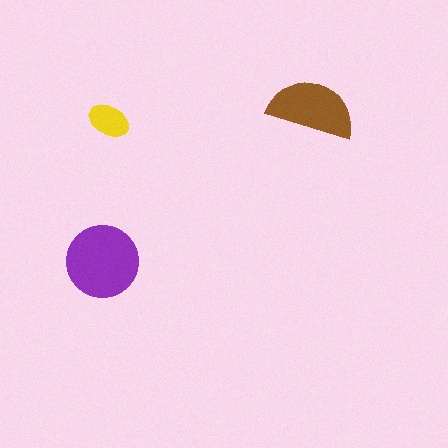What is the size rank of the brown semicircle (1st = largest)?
2nd.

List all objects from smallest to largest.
The yellow ellipse, the brown semicircle, the purple circle.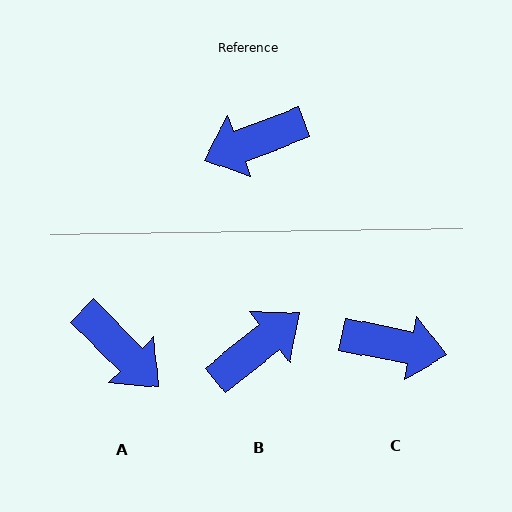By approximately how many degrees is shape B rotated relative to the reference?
Approximately 162 degrees clockwise.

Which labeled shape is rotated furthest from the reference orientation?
B, about 162 degrees away.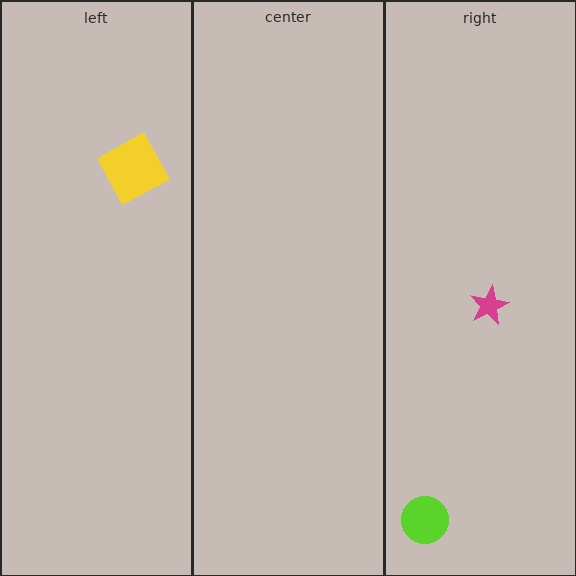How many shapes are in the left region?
1.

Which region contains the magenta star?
The right region.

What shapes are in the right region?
The lime circle, the magenta star.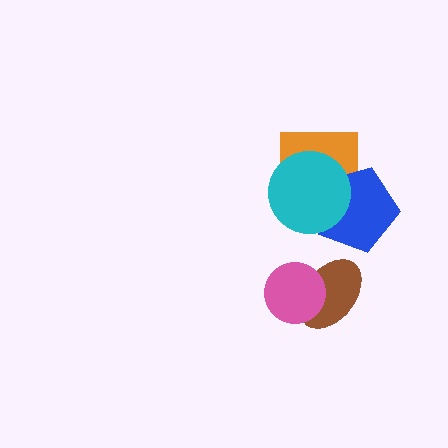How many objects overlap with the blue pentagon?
2 objects overlap with the blue pentagon.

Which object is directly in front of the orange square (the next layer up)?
The blue pentagon is directly in front of the orange square.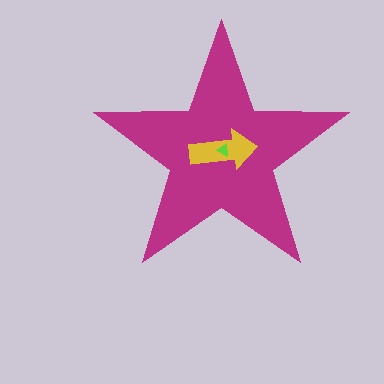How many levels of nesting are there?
3.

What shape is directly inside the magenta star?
The yellow arrow.